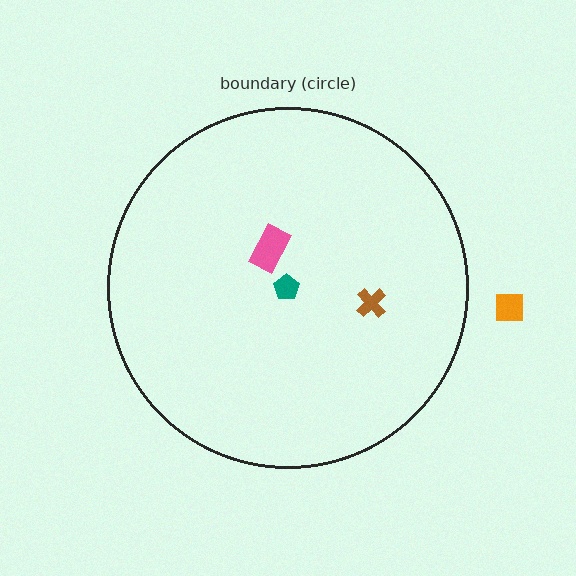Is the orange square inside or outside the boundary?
Outside.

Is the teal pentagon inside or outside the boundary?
Inside.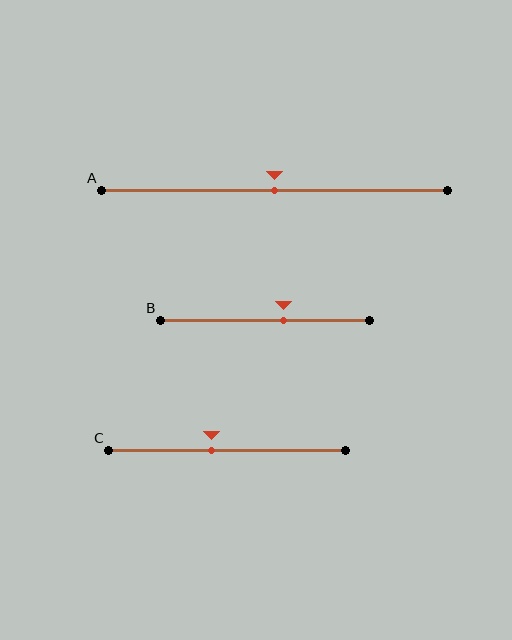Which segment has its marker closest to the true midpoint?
Segment A has its marker closest to the true midpoint.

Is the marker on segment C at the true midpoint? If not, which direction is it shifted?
No, the marker on segment C is shifted to the left by about 7% of the segment length.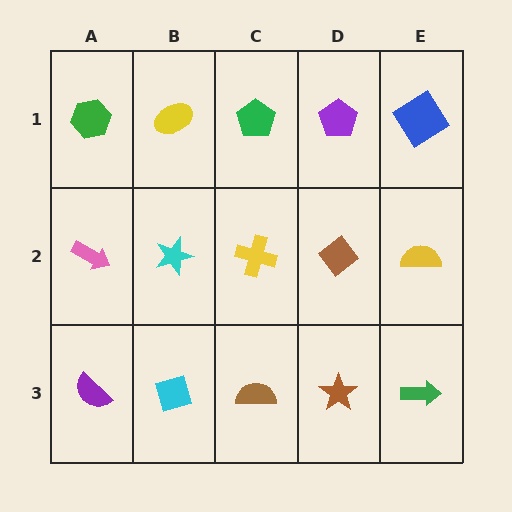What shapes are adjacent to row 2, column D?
A purple pentagon (row 1, column D), a brown star (row 3, column D), a yellow cross (row 2, column C), a yellow semicircle (row 2, column E).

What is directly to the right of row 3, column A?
A cyan diamond.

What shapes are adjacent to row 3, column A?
A pink arrow (row 2, column A), a cyan diamond (row 3, column B).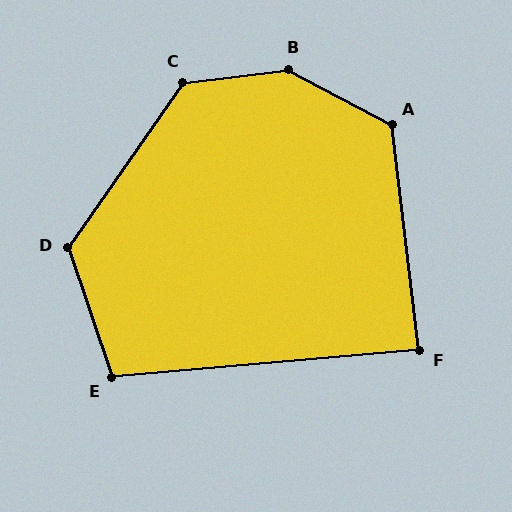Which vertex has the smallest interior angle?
F, at approximately 88 degrees.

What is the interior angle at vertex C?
Approximately 131 degrees (obtuse).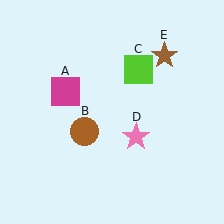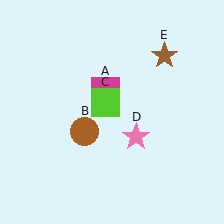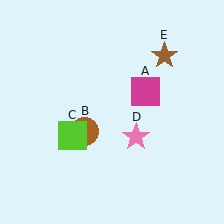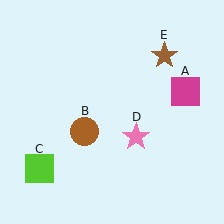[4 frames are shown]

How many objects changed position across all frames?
2 objects changed position: magenta square (object A), lime square (object C).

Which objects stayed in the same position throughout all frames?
Brown circle (object B) and pink star (object D) and brown star (object E) remained stationary.